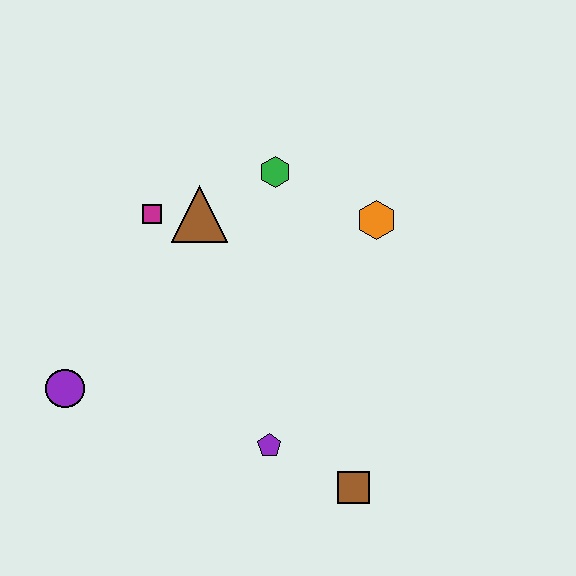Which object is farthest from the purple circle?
The orange hexagon is farthest from the purple circle.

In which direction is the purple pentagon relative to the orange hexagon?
The purple pentagon is below the orange hexagon.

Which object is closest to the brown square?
The purple pentagon is closest to the brown square.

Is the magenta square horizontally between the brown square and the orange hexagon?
No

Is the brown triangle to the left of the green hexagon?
Yes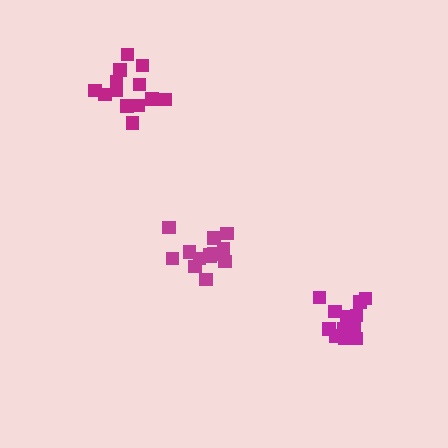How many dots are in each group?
Group 1: 13 dots, Group 2: 13 dots, Group 3: 15 dots (41 total).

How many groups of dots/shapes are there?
There are 3 groups.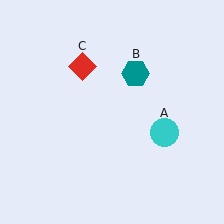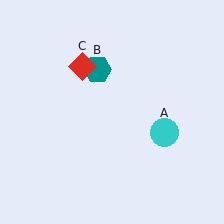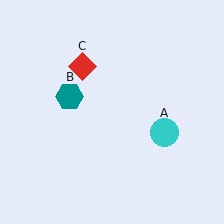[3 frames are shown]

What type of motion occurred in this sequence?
The teal hexagon (object B) rotated counterclockwise around the center of the scene.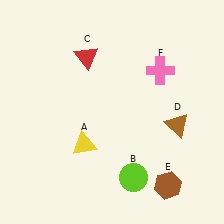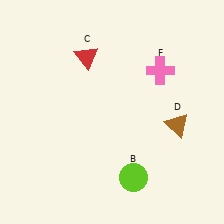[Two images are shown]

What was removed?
The yellow triangle (A), the brown hexagon (E) were removed in Image 2.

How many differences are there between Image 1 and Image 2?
There are 2 differences between the two images.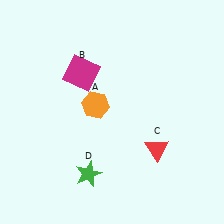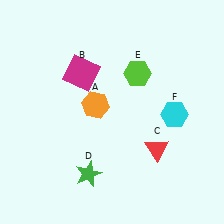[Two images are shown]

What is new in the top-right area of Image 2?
A lime hexagon (E) was added in the top-right area of Image 2.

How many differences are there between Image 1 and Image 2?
There are 2 differences between the two images.